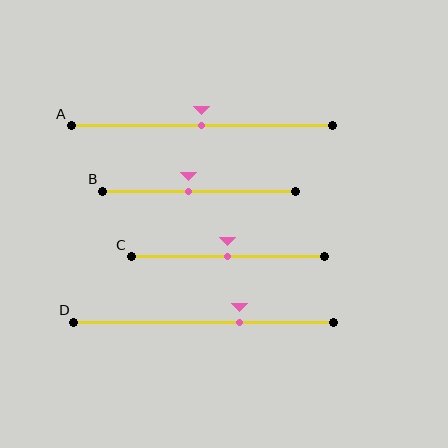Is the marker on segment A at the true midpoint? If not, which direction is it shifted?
Yes, the marker on segment A is at the true midpoint.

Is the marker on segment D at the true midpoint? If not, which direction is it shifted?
No, the marker on segment D is shifted to the right by about 14% of the segment length.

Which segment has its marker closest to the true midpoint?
Segment A has its marker closest to the true midpoint.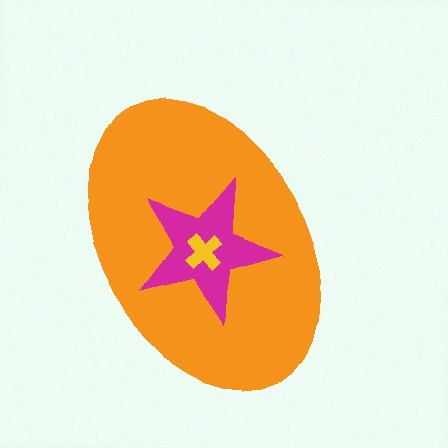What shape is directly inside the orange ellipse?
The magenta star.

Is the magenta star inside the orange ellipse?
Yes.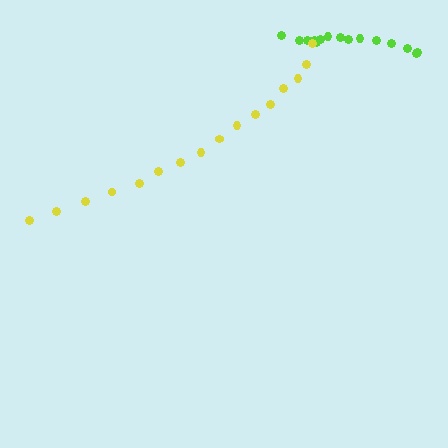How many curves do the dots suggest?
There are 2 distinct paths.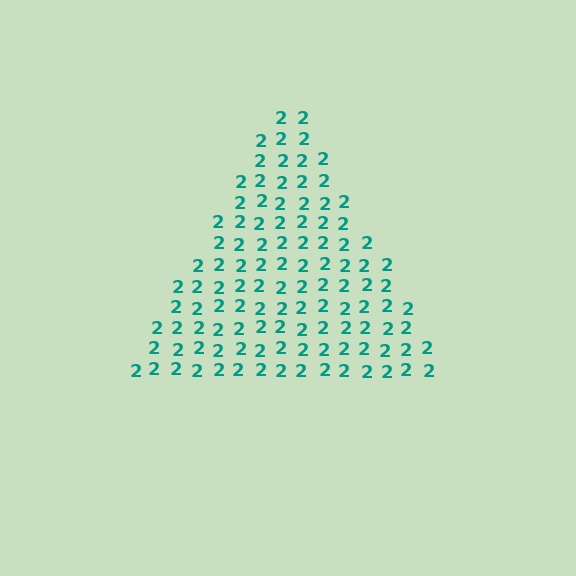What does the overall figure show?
The overall figure shows a triangle.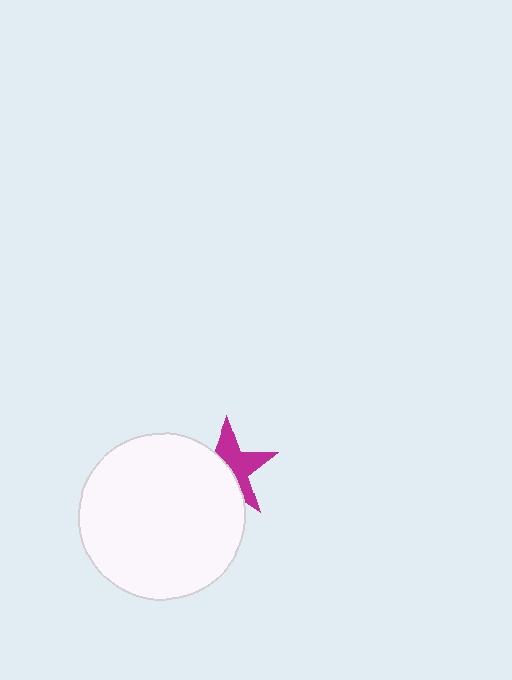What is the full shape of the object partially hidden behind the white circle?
The partially hidden object is a magenta star.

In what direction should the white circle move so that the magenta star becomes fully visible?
The white circle should move toward the lower-left. That is the shortest direction to clear the overlap and leave the magenta star fully visible.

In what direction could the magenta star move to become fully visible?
The magenta star could move toward the upper-right. That would shift it out from behind the white circle entirely.